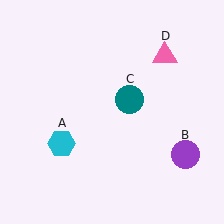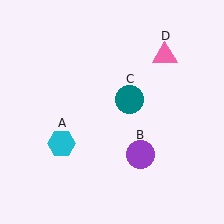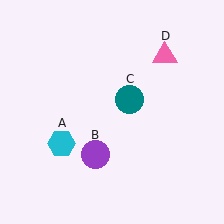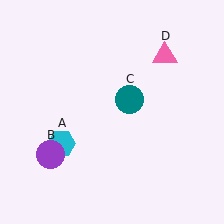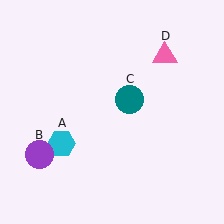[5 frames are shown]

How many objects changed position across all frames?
1 object changed position: purple circle (object B).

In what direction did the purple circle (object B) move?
The purple circle (object B) moved left.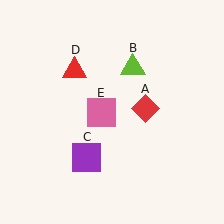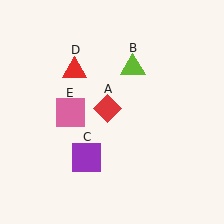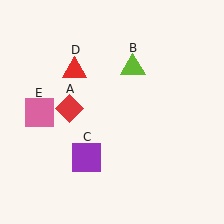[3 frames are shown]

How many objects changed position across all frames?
2 objects changed position: red diamond (object A), pink square (object E).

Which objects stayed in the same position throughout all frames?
Lime triangle (object B) and purple square (object C) and red triangle (object D) remained stationary.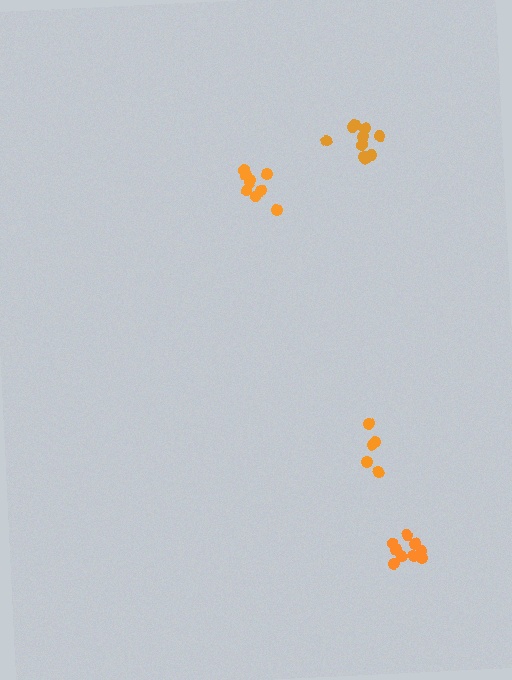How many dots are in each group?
Group 1: 5 dots, Group 2: 9 dots, Group 3: 9 dots, Group 4: 10 dots (33 total).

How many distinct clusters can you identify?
There are 4 distinct clusters.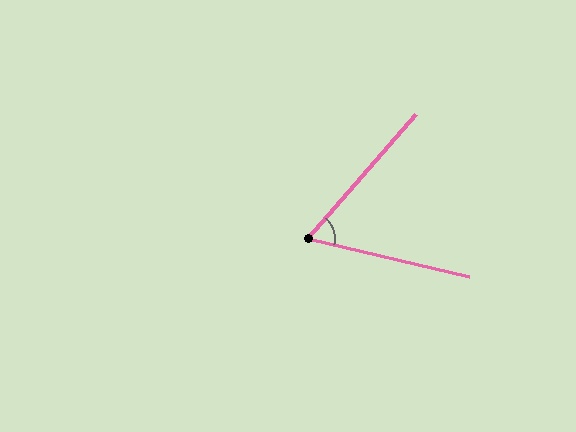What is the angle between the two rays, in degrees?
Approximately 62 degrees.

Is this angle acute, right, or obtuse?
It is acute.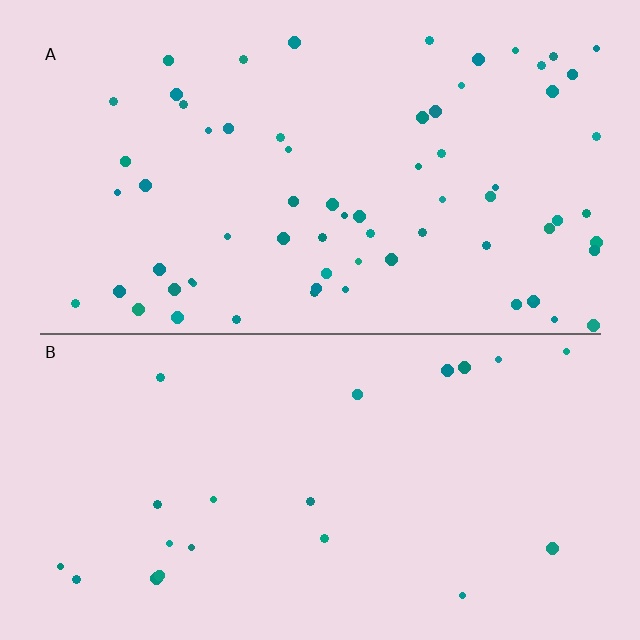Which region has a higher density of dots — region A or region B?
A (the top).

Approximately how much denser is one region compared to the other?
Approximately 3.3× — region A over region B.